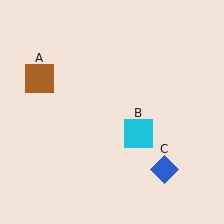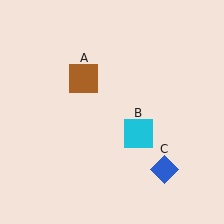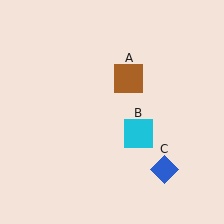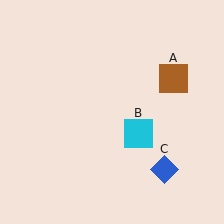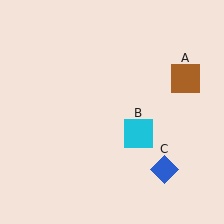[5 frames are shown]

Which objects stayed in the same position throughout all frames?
Cyan square (object B) and blue diamond (object C) remained stationary.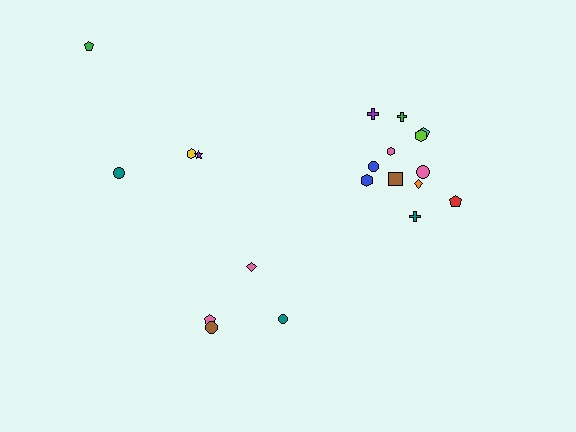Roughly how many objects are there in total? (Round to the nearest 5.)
Roughly 20 objects in total.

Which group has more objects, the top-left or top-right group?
The top-right group.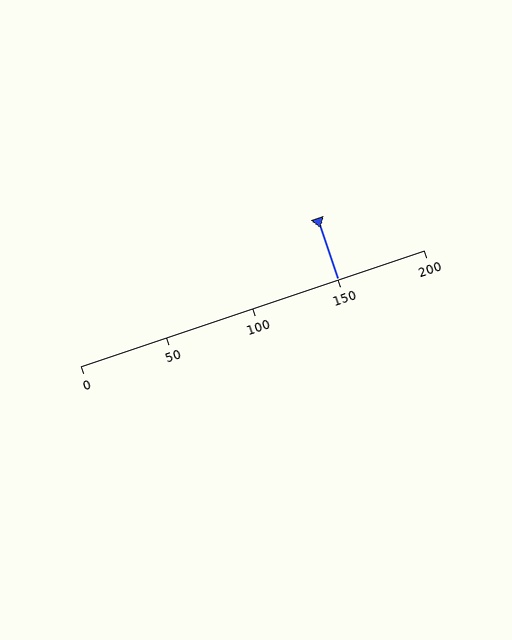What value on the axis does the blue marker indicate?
The marker indicates approximately 150.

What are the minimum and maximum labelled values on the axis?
The axis runs from 0 to 200.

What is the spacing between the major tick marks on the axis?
The major ticks are spaced 50 apart.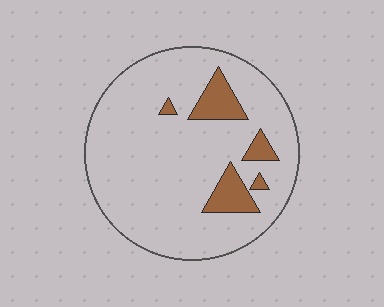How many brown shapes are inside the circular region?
5.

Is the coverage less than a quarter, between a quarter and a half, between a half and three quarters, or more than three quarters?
Less than a quarter.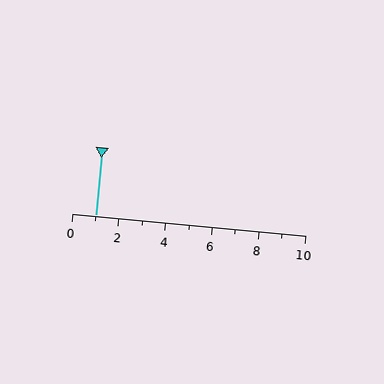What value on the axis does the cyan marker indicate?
The marker indicates approximately 1.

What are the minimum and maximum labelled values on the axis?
The axis runs from 0 to 10.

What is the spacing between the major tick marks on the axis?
The major ticks are spaced 2 apart.